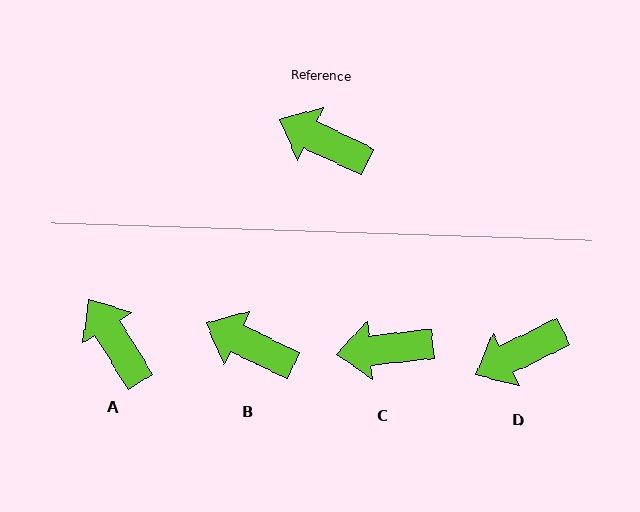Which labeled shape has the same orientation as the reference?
B.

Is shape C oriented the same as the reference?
No, it is off by about 32 degrees.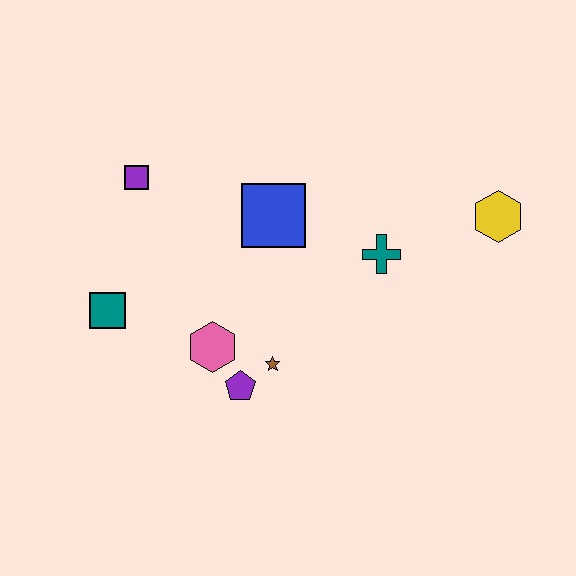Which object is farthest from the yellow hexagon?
The teal square is farthest from the yellow hexagon.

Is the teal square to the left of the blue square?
Yes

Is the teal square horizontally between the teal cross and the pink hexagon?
No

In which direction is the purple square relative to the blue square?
The purple square is to the left of the blue square.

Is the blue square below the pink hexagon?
No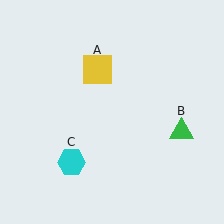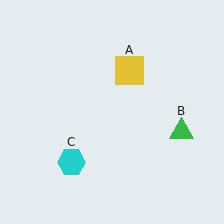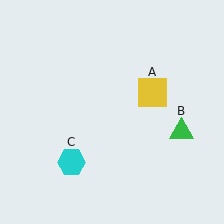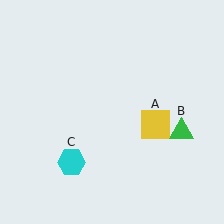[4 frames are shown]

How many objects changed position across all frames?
1 object changed position: yellow square (object A).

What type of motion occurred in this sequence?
The yellow square (object A) rotated clockwise around the center of the scene.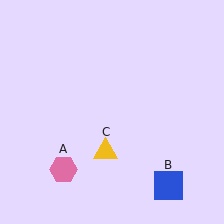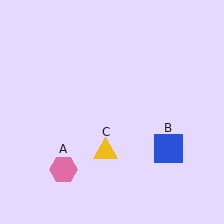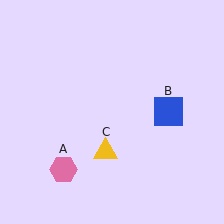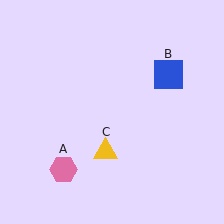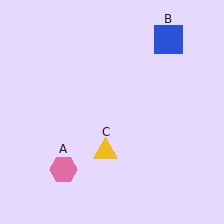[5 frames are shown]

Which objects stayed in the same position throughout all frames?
Pink hexagon (object A) and yellow triangle (object C) remained stationary.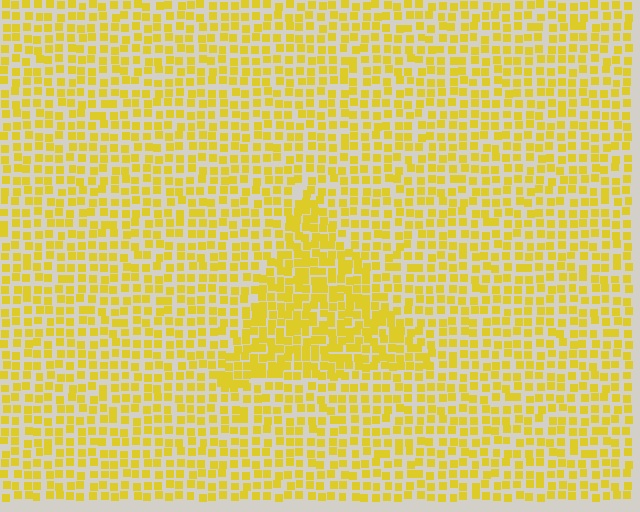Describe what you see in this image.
The image contains small yellow elements arranged at two different densities. A triangle-shaped region is visible where the elements are more densely packed than the surrounding area.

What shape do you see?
I see a triangle.